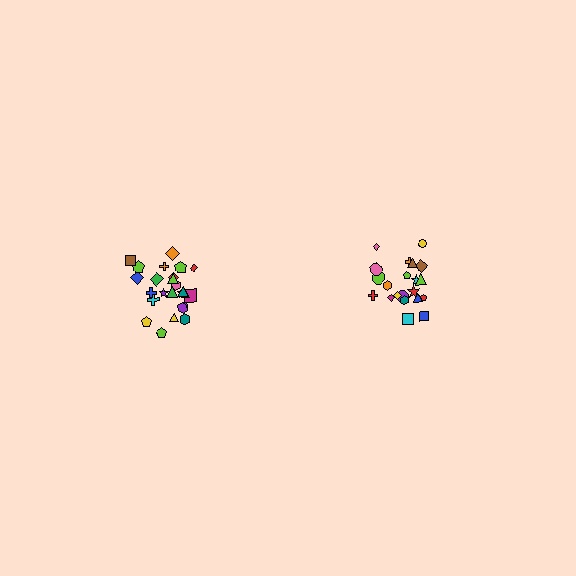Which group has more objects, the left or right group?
The left group.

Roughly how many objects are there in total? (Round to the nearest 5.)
Roughly 45 objects in total.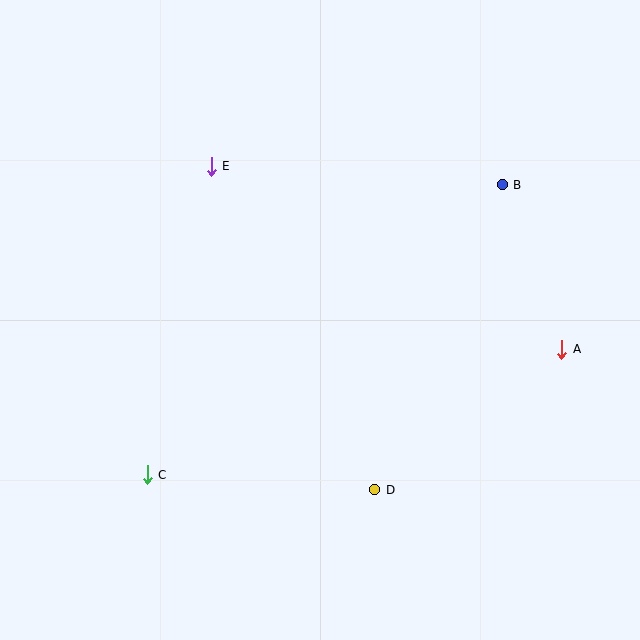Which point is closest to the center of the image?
Point D at (374, 490) is closest to the center.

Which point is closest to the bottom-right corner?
Point A is closest to the bottom-right corner.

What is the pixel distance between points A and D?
The distance between A and D is 234 pixels.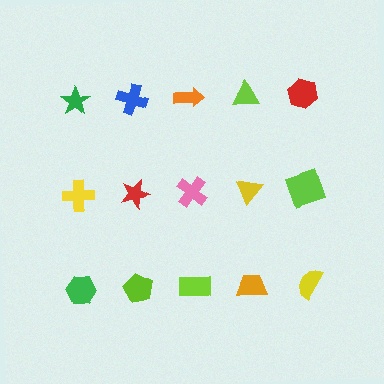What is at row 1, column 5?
A red hexagon.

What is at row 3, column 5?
A yellow semicircle.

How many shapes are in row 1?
5 shapes.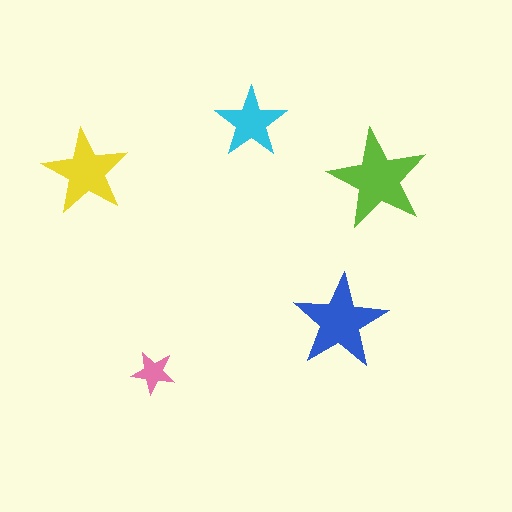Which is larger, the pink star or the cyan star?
The cyan one.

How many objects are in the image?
There are 5 objects in the image.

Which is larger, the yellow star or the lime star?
The lime one.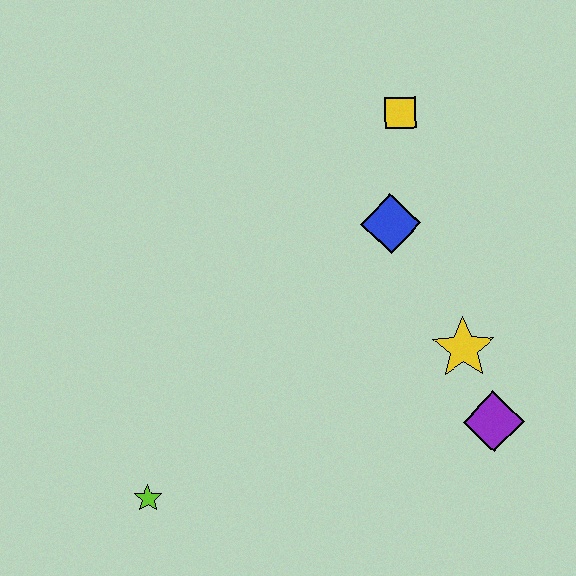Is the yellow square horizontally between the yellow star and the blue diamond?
Yes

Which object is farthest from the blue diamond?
The lime star is farthest from the blue diamond.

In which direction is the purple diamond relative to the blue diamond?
The purple diamond is below the blue diamond.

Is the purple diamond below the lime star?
No